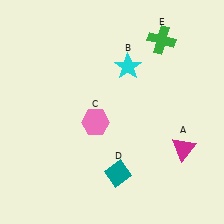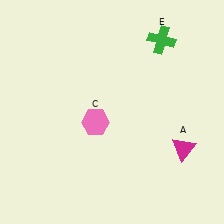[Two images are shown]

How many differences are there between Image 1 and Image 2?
There are 2 differences between the two images.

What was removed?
The cyan star (B), the teal diamond (D) were removed in Image 2.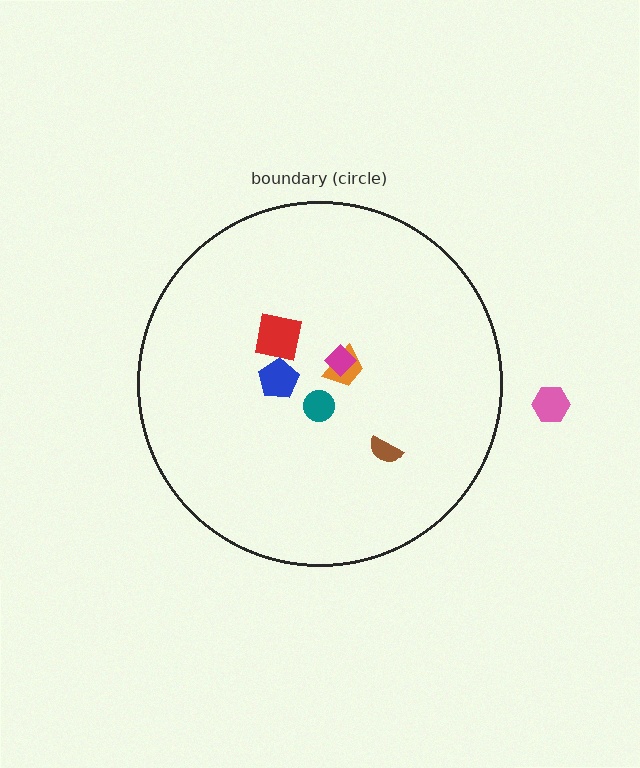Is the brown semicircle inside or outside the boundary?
Inside.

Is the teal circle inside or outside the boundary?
Inside.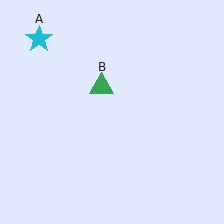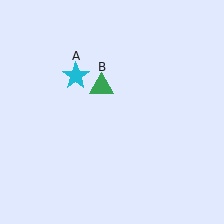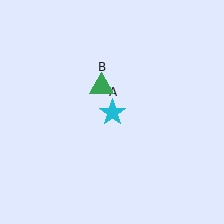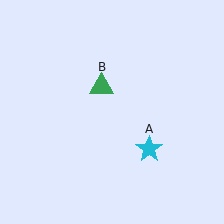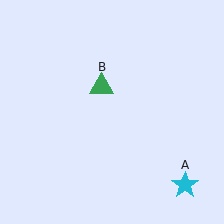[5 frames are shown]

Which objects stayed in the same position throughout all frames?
Green triangle (object B) remained stationary.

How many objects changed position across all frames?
1 object changed position: cyan star (object A).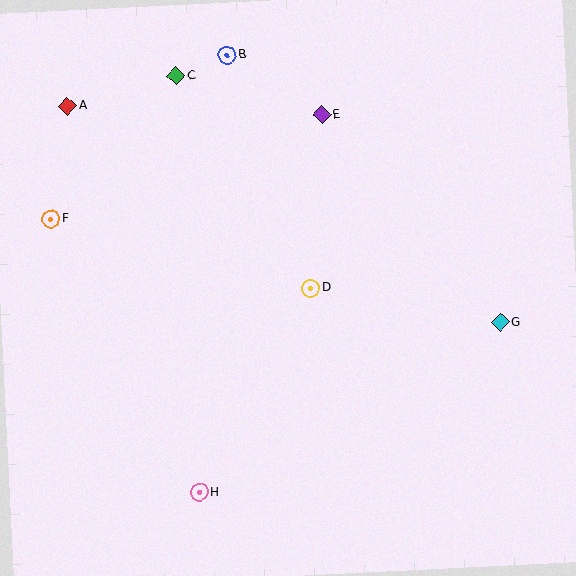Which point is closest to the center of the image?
Point D at (311, 288) is closest to the center.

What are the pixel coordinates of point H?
Point H is at (199, 492).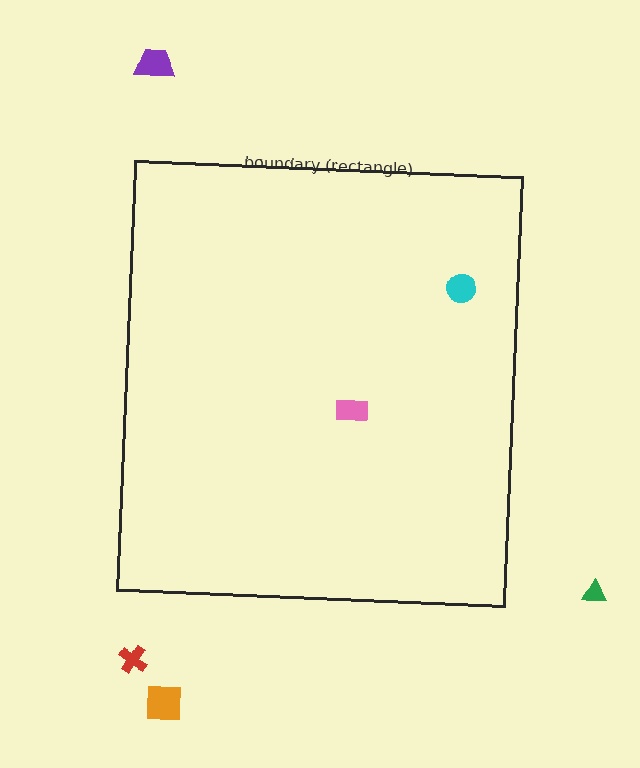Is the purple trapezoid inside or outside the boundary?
Outside.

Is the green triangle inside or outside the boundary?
Outside.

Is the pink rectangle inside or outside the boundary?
Inside.